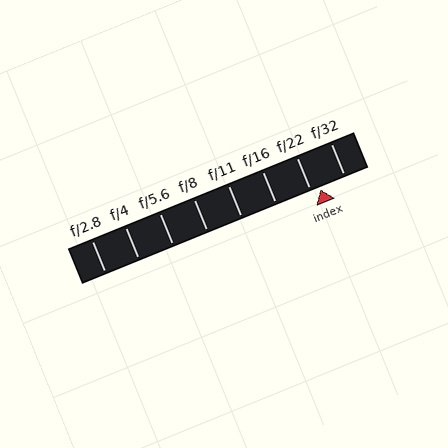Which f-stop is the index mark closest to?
The index mark is closest to f/22.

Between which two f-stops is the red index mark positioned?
The index mark is between f/22 and f/32.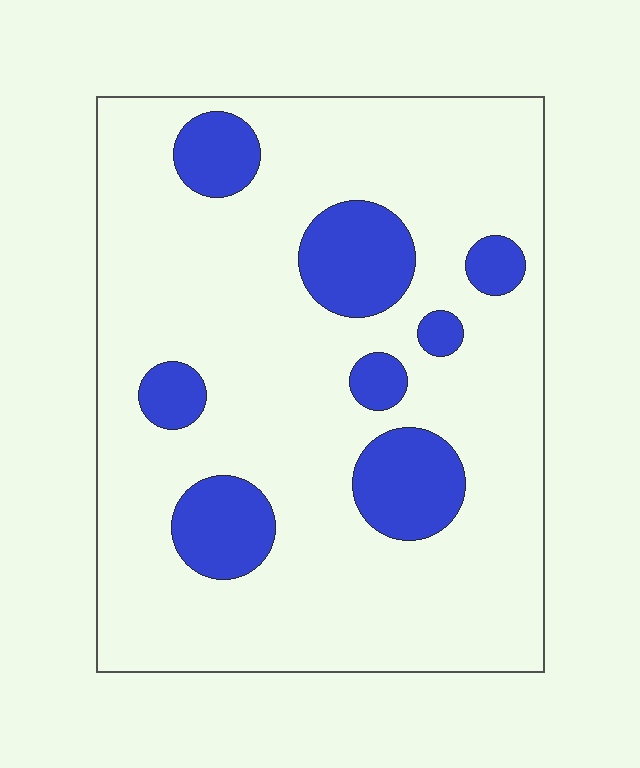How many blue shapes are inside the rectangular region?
8.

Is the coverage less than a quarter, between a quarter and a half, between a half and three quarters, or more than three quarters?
Less than a quarter.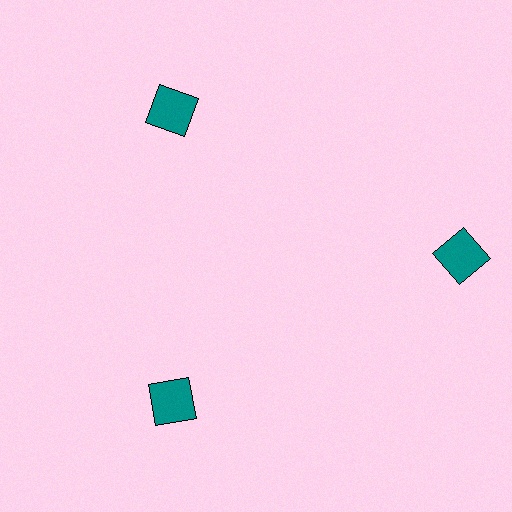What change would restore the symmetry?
The symmetry would be restored by moving it inward, back onto the ring so that all 3 squares sit at equal angles and equal distance from the center.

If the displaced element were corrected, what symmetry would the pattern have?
It would have 3-fold rotational symmetry — the pattern would map onto itself every 120 degrees.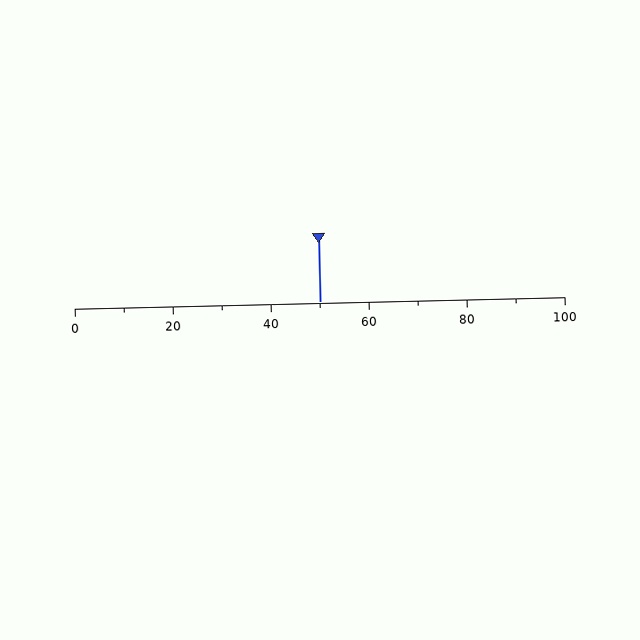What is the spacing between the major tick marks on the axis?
The major ticks are spaced 20 apart.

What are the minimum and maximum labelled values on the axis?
The axis runs from 0 to 100.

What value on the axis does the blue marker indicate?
The marker indicates approximately 50.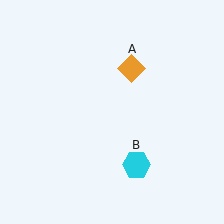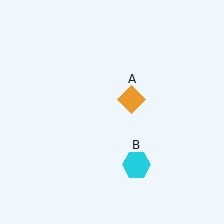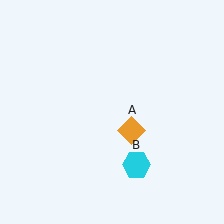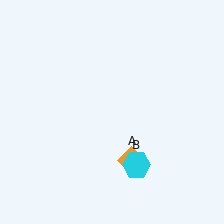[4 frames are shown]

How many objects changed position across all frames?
1 object changed position: orange diamond (object A).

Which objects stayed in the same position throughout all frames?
Cyan hexagon (object B) remained stationary.